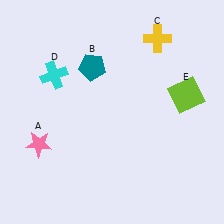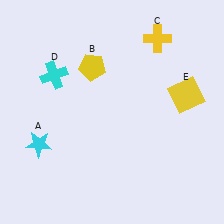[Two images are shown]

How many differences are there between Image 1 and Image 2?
There are 3 differences between the two images.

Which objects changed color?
A changed from pink to cyan. B changed from teal to yellow. E changed from lime to yellow.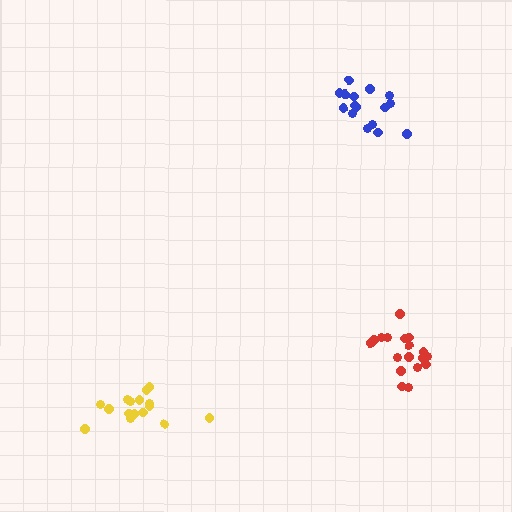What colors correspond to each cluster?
The clusters are colored: blue, yellow, red.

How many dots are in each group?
Group 1: 16 dots, Group 2: 16 dots, Group 3: 18 dots (50 total).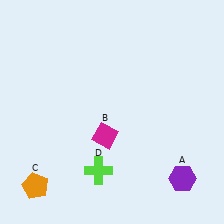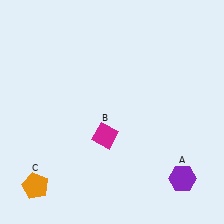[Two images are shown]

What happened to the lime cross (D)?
The lime cross (D) was removed in Image 2. It was in the bottom-left area of Image 1.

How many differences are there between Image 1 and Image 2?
There is 1 difference between the two images.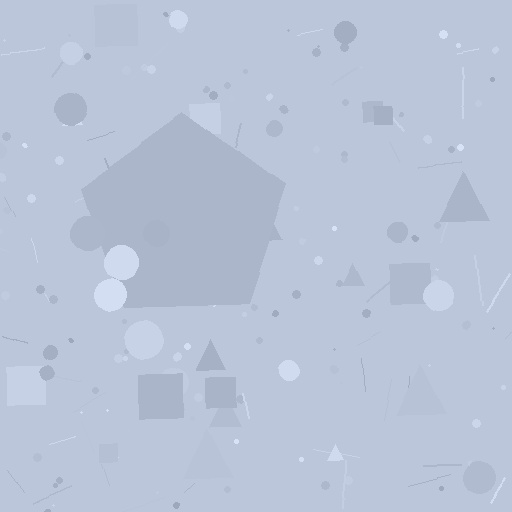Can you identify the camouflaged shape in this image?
The camouflaged shape is a pentagon.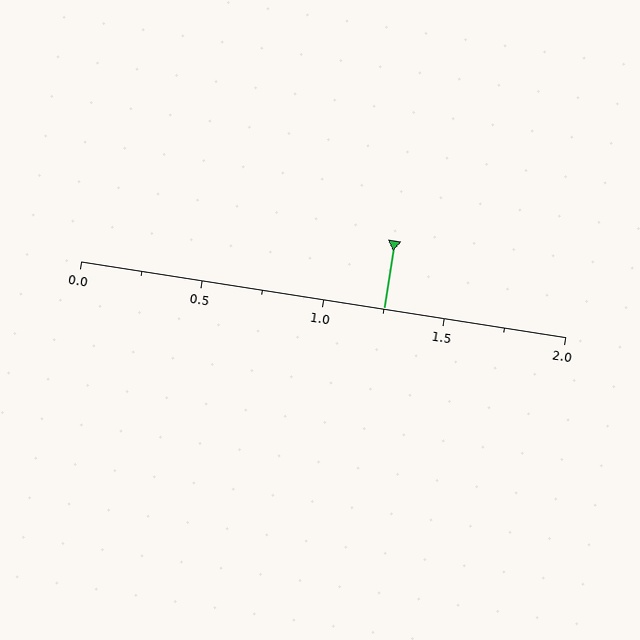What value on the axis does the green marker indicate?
The marker indicates approximately 1.25.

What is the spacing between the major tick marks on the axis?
The major ticks are spaced 0.5 apart.